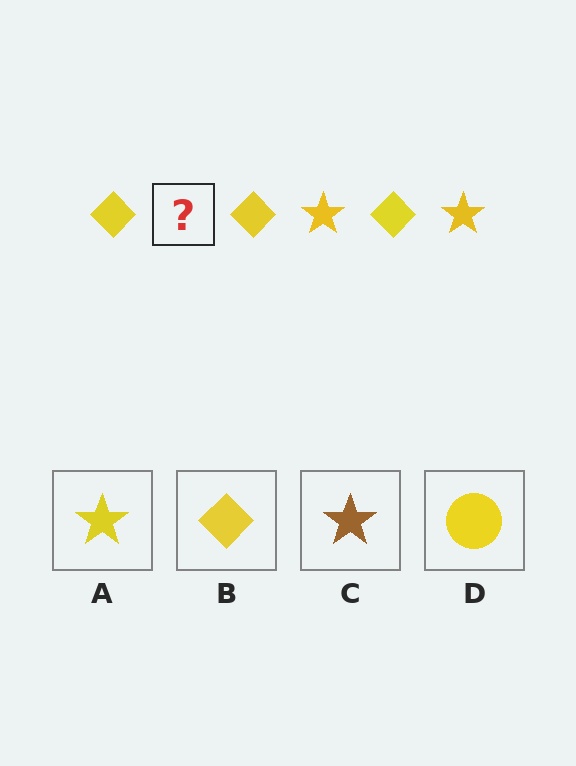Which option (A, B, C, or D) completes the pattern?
A.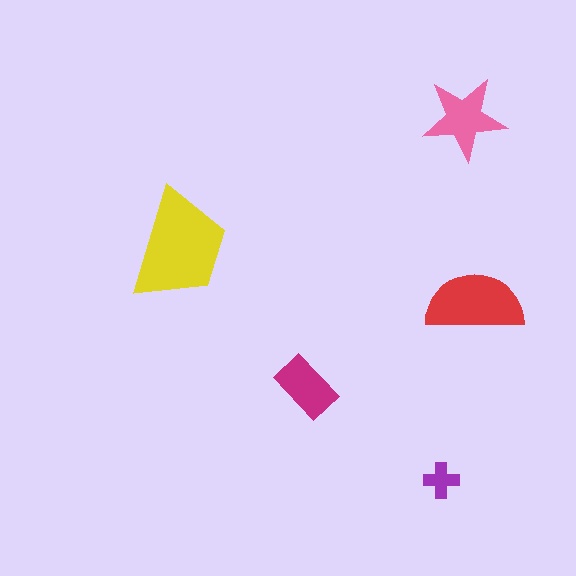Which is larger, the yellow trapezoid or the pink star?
The yellow trapezoid.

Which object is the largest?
The yellow trapezoid.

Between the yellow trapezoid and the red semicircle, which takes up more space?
The yellow trapezoid.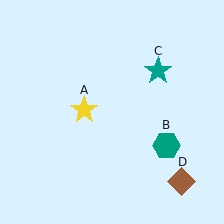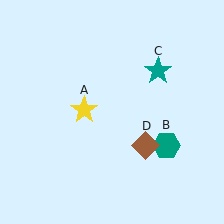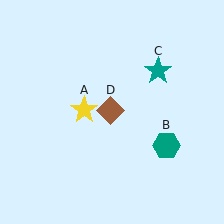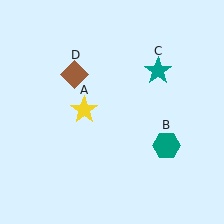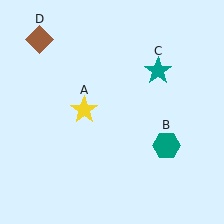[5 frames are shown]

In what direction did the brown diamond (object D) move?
The brown diamond (object D) moved up and to the left.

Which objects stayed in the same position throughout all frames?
Yellow star (object A) and teal hexagon (object B) and teal star (object C) remained stationary.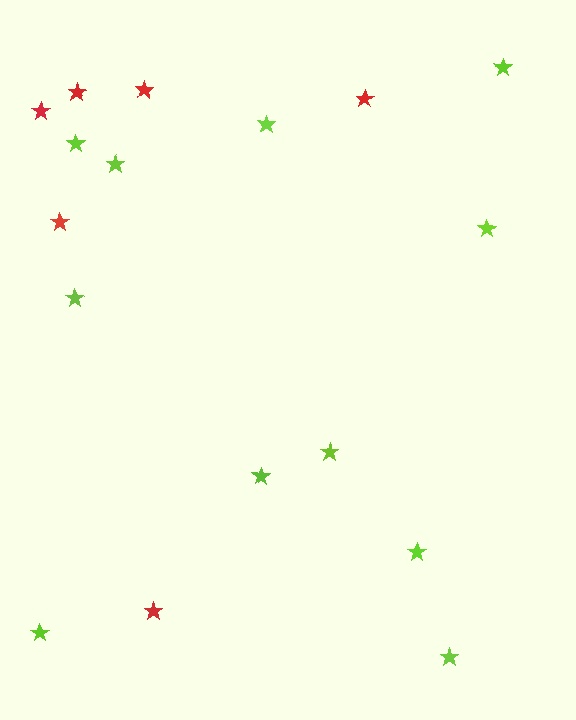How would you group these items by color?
There are 2 groups: one group of red stars (6) and one group of lime stars (11).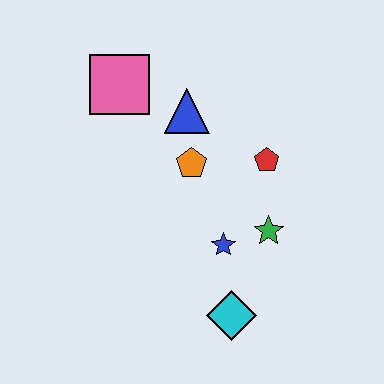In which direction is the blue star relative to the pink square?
The blue star is below the pink square.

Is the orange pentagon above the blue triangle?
No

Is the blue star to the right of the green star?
No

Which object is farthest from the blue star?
The pink square is farthest from the blue star.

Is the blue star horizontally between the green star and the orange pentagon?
Yes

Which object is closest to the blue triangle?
The orange pentagon is closest to the blue triangle.